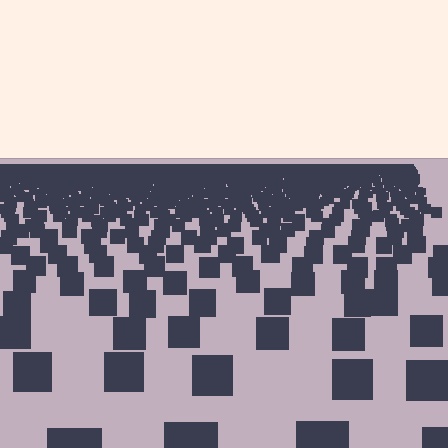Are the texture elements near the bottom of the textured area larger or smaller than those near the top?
Larger. Near the bottom, elements are closer to the viewer and appear at a bigger on-screen size.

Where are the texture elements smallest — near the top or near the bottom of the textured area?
Near the top.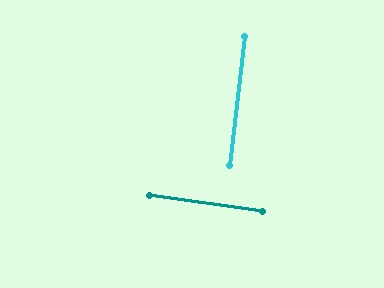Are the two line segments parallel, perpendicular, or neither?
Perpendicular — they meet at approximately 89°.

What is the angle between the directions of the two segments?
Approximately 89 degrees.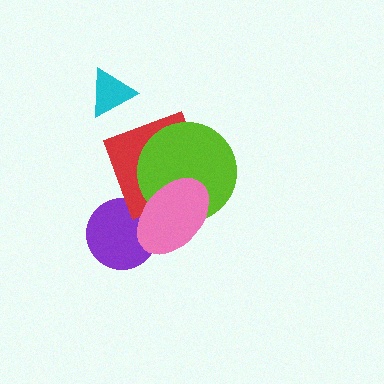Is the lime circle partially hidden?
Yes, it is partially covered by another shape.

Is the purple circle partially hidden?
Yes, it is partially covered by another shape.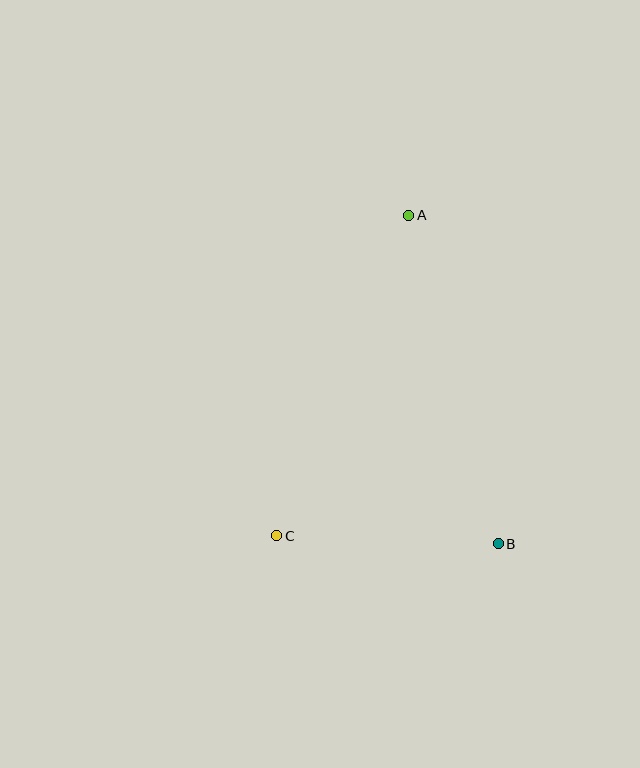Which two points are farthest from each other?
Points A and C are farthest from each other.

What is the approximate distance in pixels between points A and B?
The distance between A and B is approximately 340 pixels.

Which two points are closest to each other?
Points B and C are closest to each other.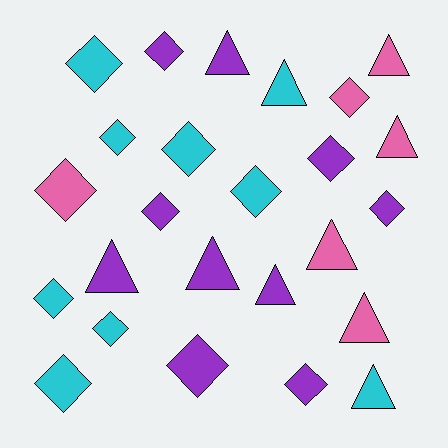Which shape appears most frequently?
Diamond, with 15 objects.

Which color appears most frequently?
Purple, with 10 objects.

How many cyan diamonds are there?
There are 7 cyan diamonds.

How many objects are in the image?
There are 25 objects.